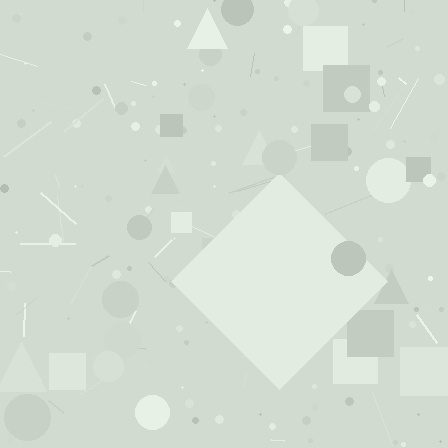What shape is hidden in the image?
A diamond is hidden in the image.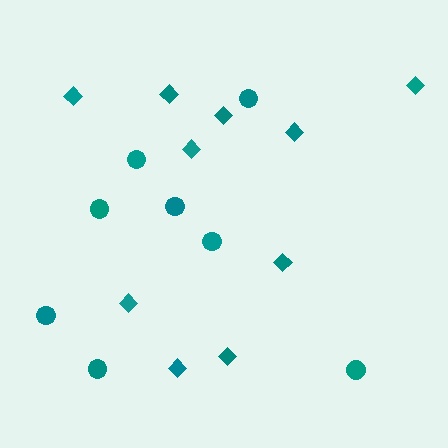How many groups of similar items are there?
There are 2 groups: one group of diamonds (10) and one group of circles (8).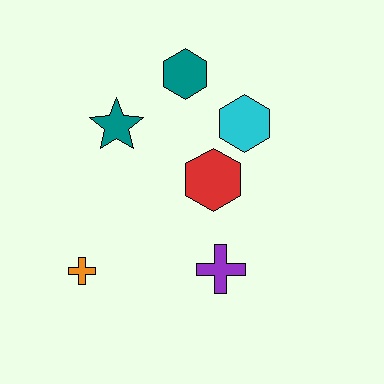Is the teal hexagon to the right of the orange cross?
Yes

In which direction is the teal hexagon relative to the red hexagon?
The teal hexagon is above the red hexagon.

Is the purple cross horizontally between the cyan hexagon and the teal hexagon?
Yes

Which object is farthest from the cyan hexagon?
The orange cross is farthest from the cyan hexagon.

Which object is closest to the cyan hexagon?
The red hexagon is closest to the cyan hexagon.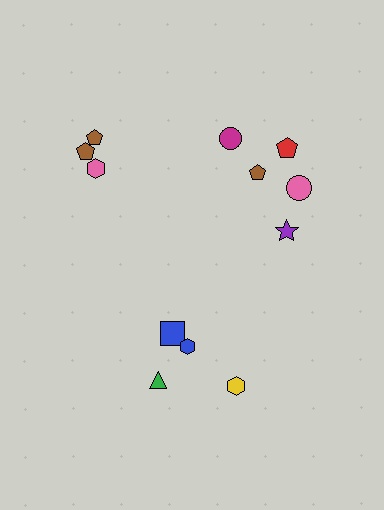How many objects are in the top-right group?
There are 5 objects.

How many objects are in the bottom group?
There are 4 objects.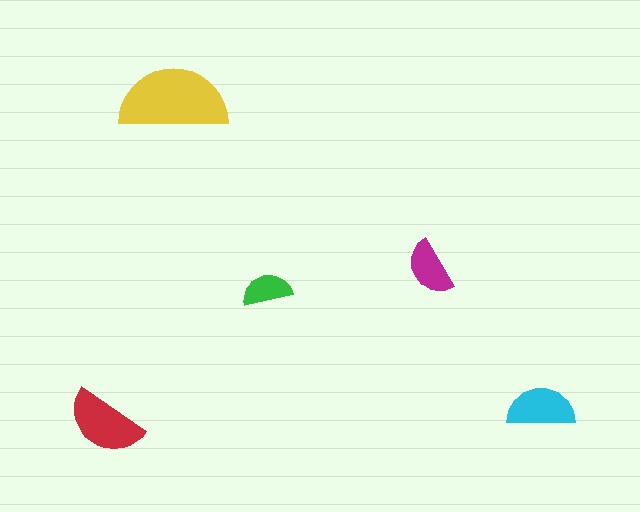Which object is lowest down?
The red semicircle is bottommost.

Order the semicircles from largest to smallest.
the yellow one, the red one, the cyan one, the magenta one, the green one.